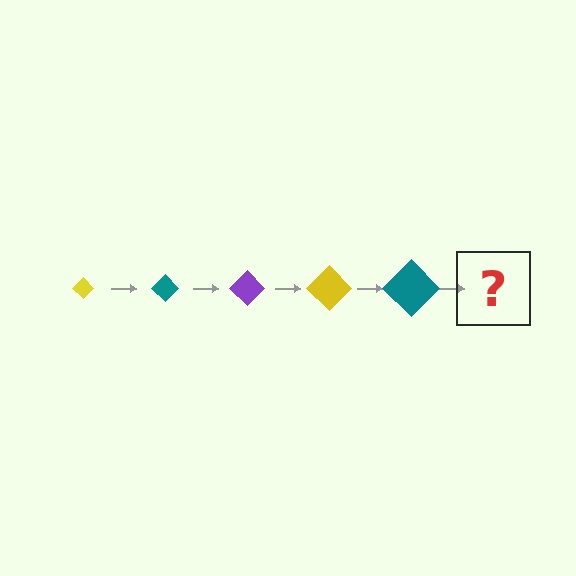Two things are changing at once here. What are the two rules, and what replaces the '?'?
The two rules are that the diamond grows larger each step and the color cycles through yellow, teal, and purple. The '?' should be a purple diamond, larger than the previous one.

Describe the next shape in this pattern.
It should be a purple diamond, larger than the previous one.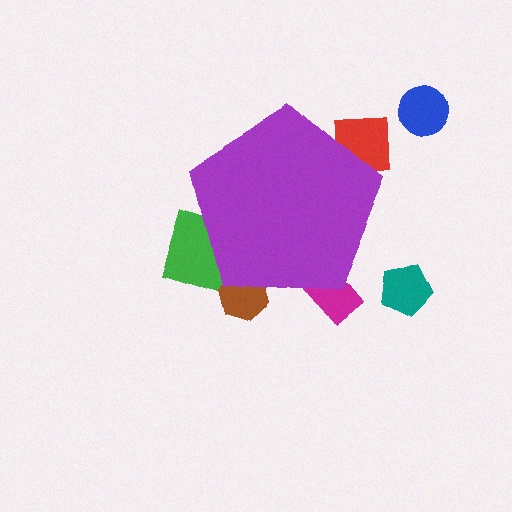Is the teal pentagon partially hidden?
No, the teal pentagon is fully visible.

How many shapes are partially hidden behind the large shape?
4 shapes are partially hidden.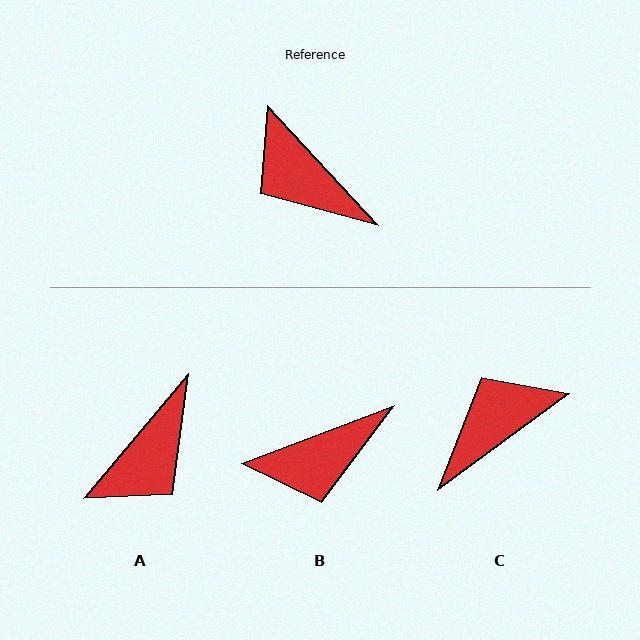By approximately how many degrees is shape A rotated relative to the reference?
Approximately 97 degrees counter-clockwise.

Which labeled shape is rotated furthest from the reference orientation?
A, about 97 degrees away.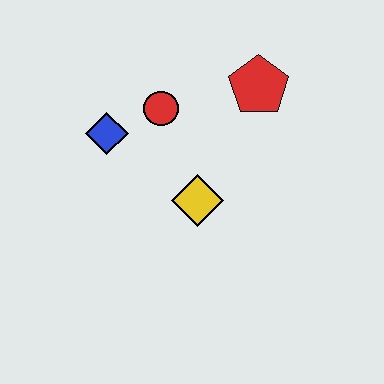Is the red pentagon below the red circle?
No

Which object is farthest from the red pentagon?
The blue diamond is farthest from the red pentagon.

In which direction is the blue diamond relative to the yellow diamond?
The blue diamond is to the left of the yellow diamond.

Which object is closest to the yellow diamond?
The red circle is closest to the yellow diamond.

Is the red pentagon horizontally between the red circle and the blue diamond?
No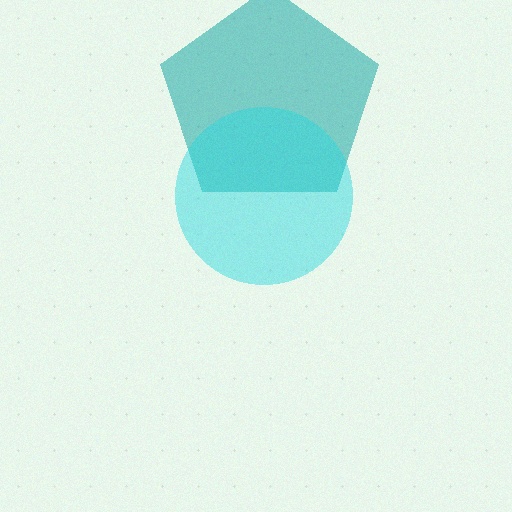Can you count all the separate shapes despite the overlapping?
Yes, there are 2 separate shapes.